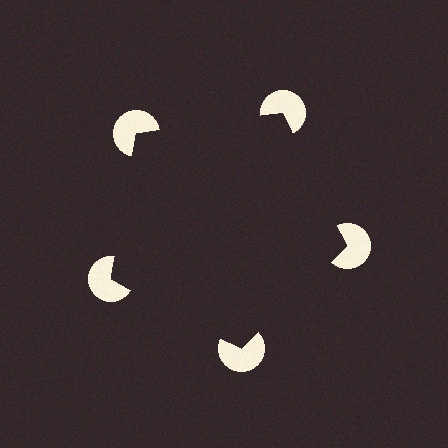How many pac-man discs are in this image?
There are 5 — one at each vertex of the illusory pentagon.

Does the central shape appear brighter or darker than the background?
It typically appears slightly darker than the background, even though no actual brightness change is drawn.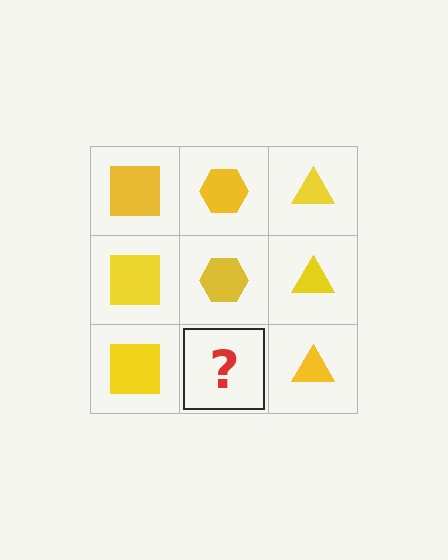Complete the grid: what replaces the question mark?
The question mark should be replaced with a yellow hexagon.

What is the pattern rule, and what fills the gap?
The rule is that each column has a consistent shape. The gap should be filled with a yellow hexagon.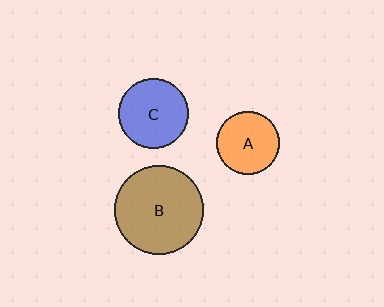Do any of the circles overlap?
No, none of the circles overlap.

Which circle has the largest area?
Circle B (brown).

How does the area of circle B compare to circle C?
Approximately 1.6 times.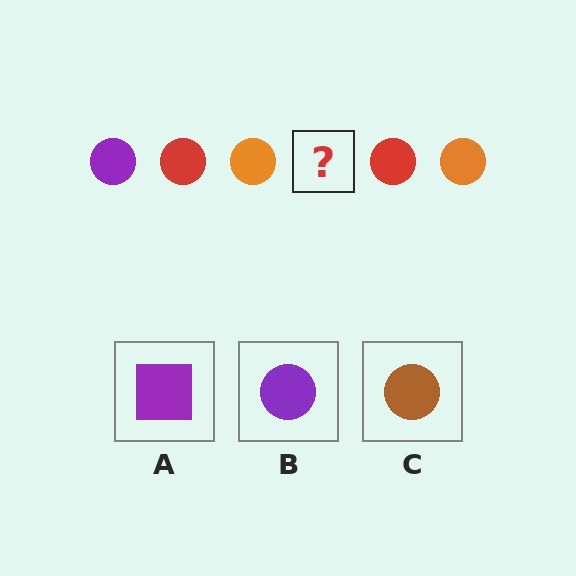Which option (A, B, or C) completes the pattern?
B.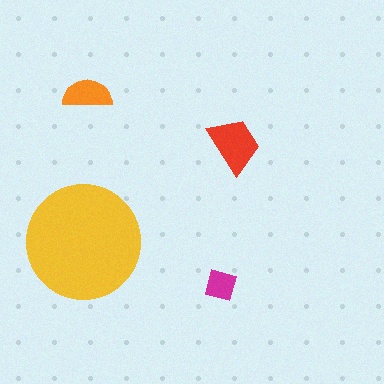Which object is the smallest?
The magenta square.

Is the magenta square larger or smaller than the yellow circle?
Smaller.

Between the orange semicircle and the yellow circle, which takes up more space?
The yellow circle.